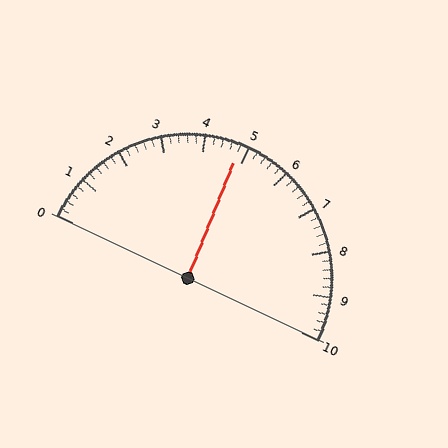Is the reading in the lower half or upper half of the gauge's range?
The reading is in the lower half of the range (0 to 10).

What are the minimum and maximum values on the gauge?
The gauge ranges from 0 to 10.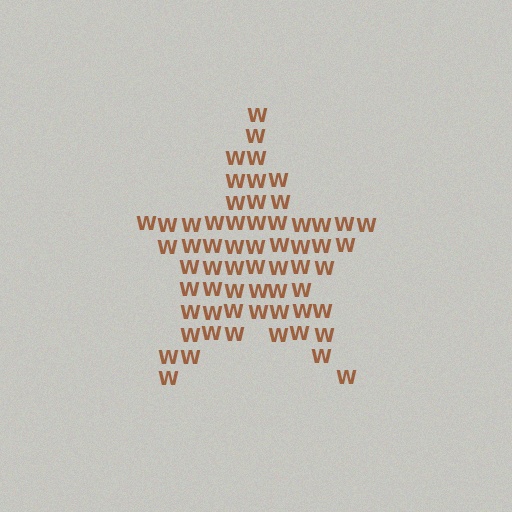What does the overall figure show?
The overall figure shows a star.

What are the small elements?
The small elements are letter W's.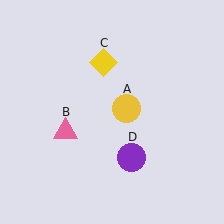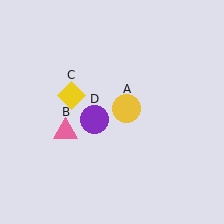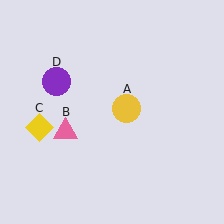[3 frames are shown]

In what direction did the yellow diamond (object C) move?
The yellow diamond (object C) moved down and to the left.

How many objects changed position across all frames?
2 objects changed position: yellow diamond (object C), purple circle (object D).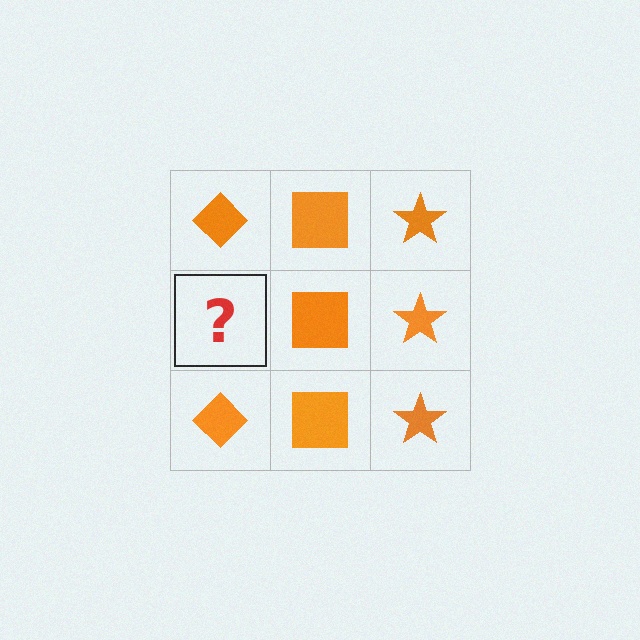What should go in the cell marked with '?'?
The missing cell should contain an orange diamond.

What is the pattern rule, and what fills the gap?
The rule is that each column has a consistent shape. The gap should be filled with an orange diamond.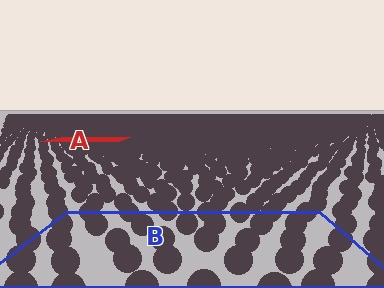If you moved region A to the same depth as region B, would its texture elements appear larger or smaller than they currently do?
They would appear larger. At a closer depth, the same texture elements are projected at a bigger on-screen size.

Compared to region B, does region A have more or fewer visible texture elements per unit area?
Region A has more texture elements per unit area — they are packed more densely because it is farther away.